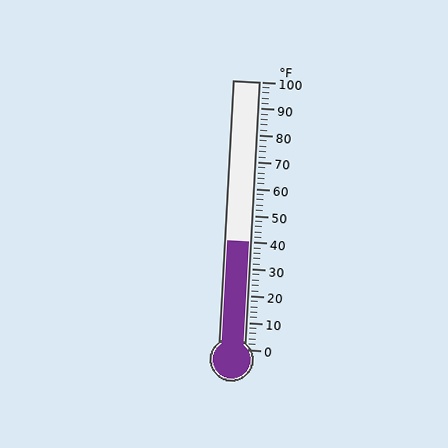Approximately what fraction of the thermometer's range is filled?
The thermometer is filled to approximately 40% of its range.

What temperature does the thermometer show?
The thermometer shows approximately 40°F.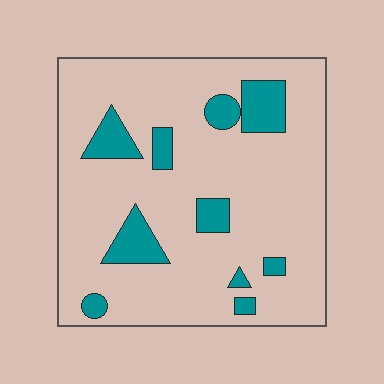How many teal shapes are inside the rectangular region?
10.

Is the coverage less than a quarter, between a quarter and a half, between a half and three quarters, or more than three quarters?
Less than a quarter.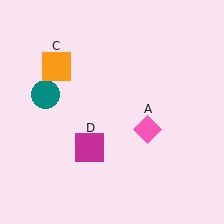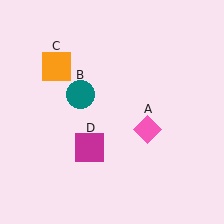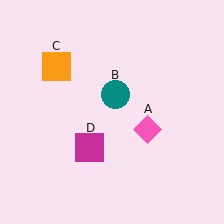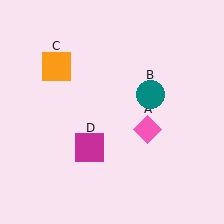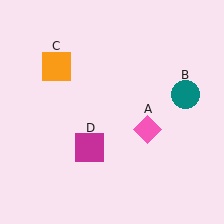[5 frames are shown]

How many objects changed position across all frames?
1 object changed position: teal circle (object B).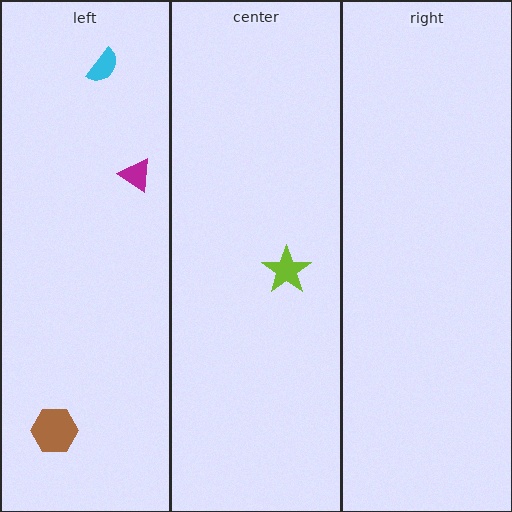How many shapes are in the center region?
1.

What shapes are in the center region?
The lime star.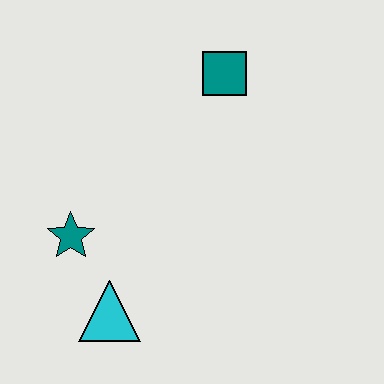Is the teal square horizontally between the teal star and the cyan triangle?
No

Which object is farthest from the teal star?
The teal square is farthest from the teal star.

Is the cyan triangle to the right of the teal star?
Yes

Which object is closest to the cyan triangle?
The teal star is closest to the cyan triangle.